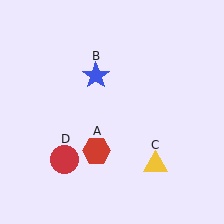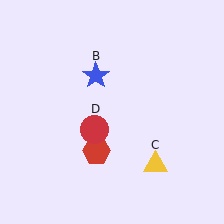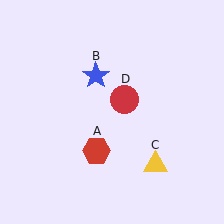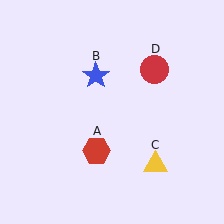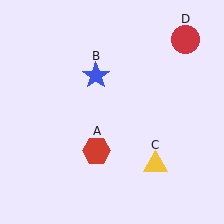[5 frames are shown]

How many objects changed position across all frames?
1 object changed position: red circle (object D).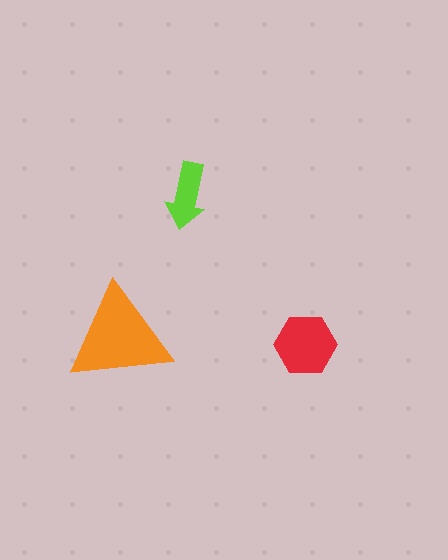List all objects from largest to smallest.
The orange triangle, the red hexagon, the lime arrow.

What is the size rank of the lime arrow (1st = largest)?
3rd.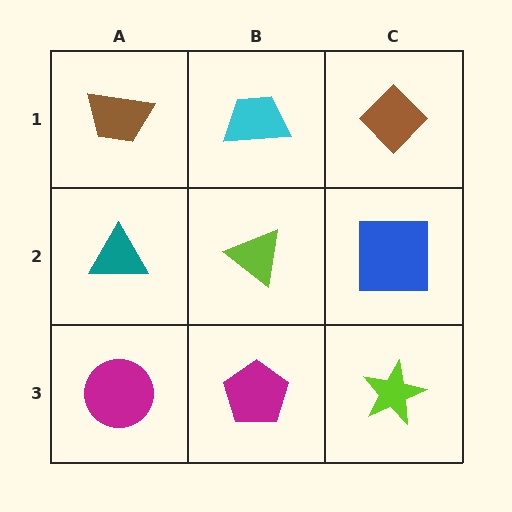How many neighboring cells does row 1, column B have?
3.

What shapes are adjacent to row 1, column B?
A lime triangle (row 2, column B), a brown trapezoid (row 1, column A), a brown diamond (row 1, column C).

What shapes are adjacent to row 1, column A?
A teal triangle (row 2, column A), a cyan trapezoid (row 1, column B).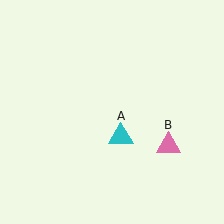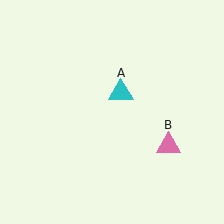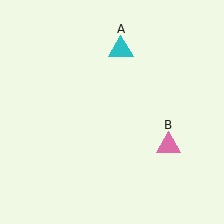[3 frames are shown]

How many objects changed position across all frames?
1 object changed position: cyan triangle (object A).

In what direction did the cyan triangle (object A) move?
The cyan triangle (object A) moved up.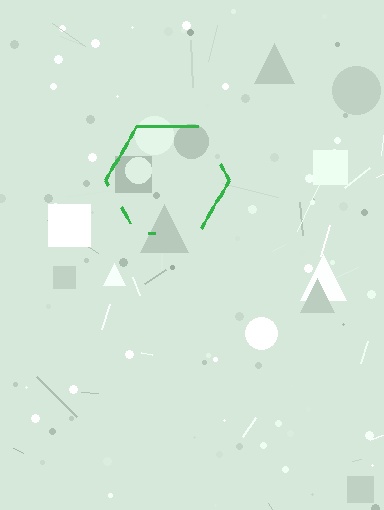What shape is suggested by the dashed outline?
The dashed outline suggests a hexagon.